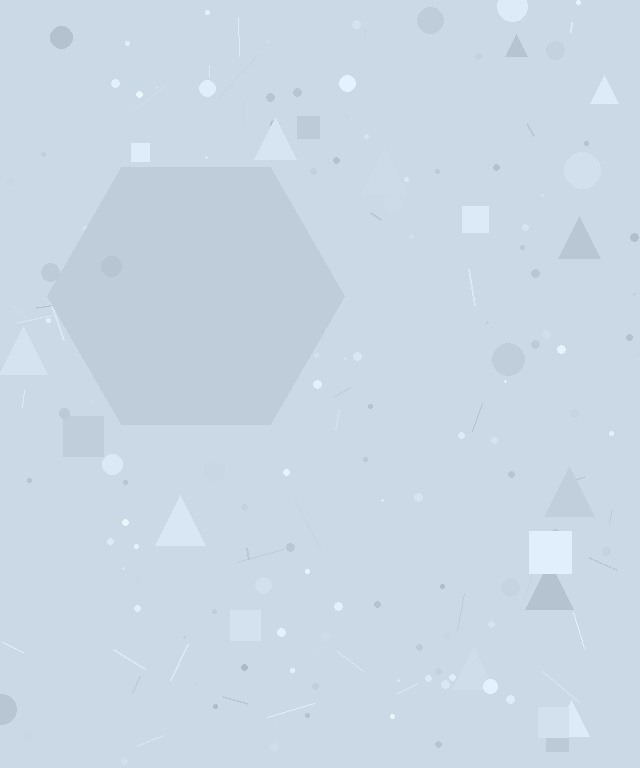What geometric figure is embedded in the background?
A hexagon is embedded in the background.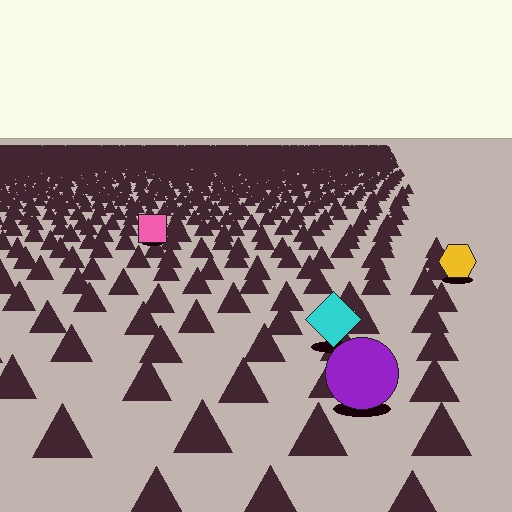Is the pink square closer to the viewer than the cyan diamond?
No. The cyan diamond is closer — you can tell from the texture gradient: the ground texture is coarser near it.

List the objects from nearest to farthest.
From nearest to farthest: the purple circle, the cyan diamond, the yellow hexagon, the pink square.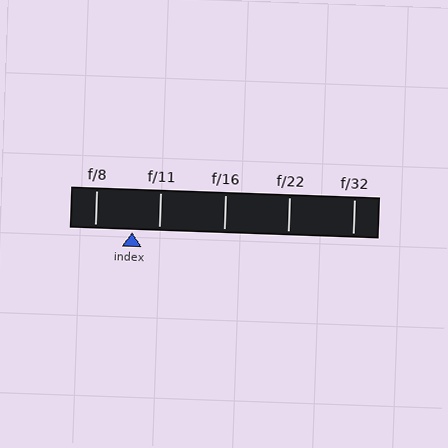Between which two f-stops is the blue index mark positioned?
The index mark is between f/8 and f/11.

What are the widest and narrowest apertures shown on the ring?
The widest aperture shown is f/8 and the narrowest is f/32.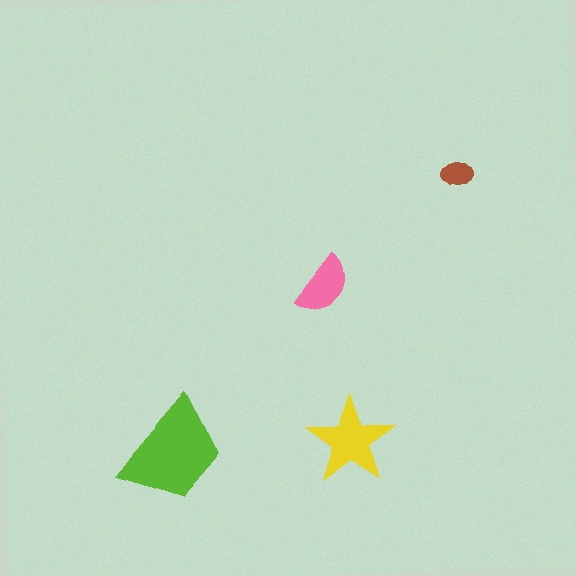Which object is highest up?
The brown ellipse is topmost.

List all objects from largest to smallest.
The lime trapezoid, the yellow star, the pink semicircle, the brown ellipse.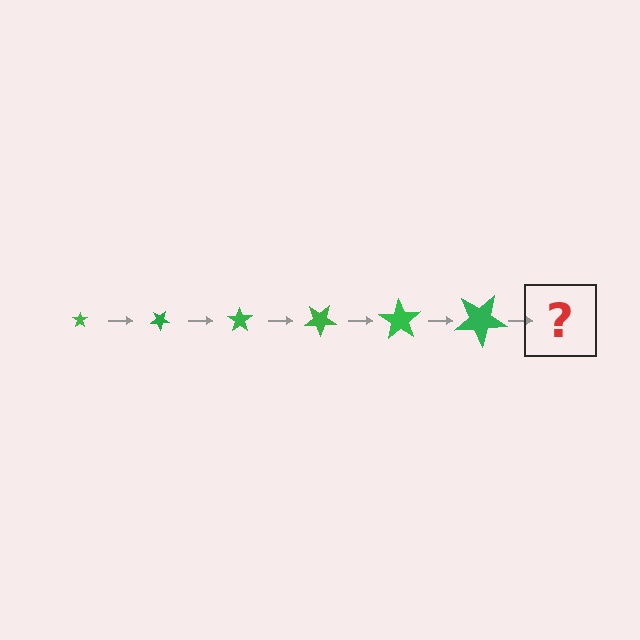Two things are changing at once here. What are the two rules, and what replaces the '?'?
The two rules are that the star grows larger each step and it rotates 35 degrees each step. The '?' should be a star, larger than the previous one and rotated 210 degrees from the start.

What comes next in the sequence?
The next element should be a star, larger than the previous one and rotated 210 degrees from the start.